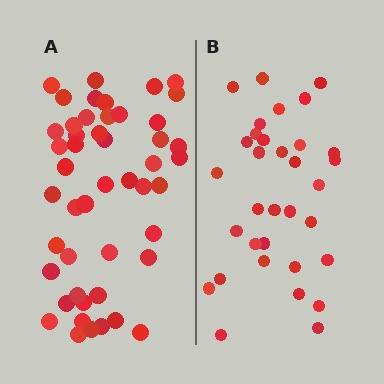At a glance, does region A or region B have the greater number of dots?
Region A (the left region) has more dots.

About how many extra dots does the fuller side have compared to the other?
Region A has approximately 15 more dots than region B.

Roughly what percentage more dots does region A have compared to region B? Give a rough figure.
About 45% more.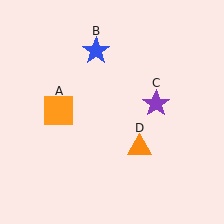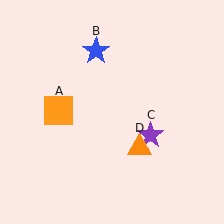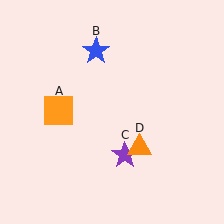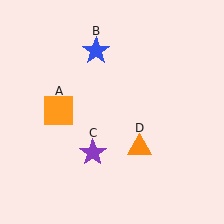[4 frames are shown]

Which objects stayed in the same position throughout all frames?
Orange square (object A) and blue star (object B) and orange triangle (object D) remained stationary.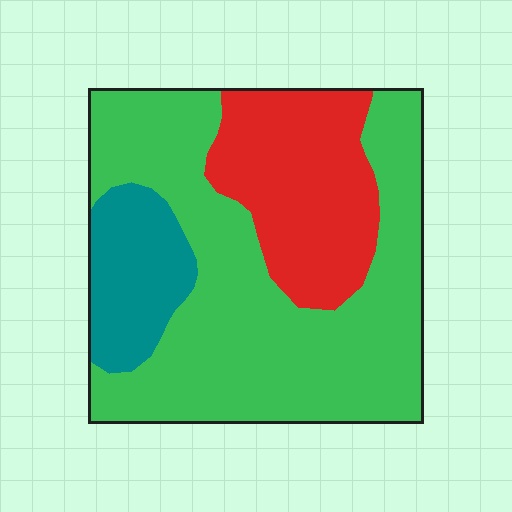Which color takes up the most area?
Green, at roughly 60%.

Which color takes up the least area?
Teal, at roughly 15%.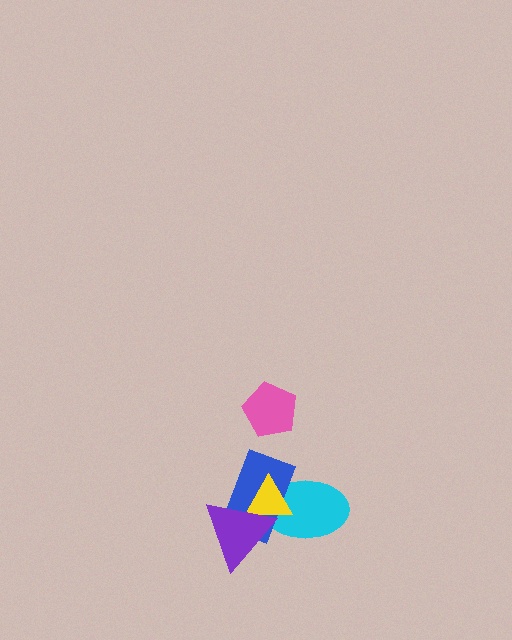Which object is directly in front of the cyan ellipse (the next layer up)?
The blue rectangle is directly in front of the cyan ellipse.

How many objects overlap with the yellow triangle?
3 objects overlap with the yellow triangle.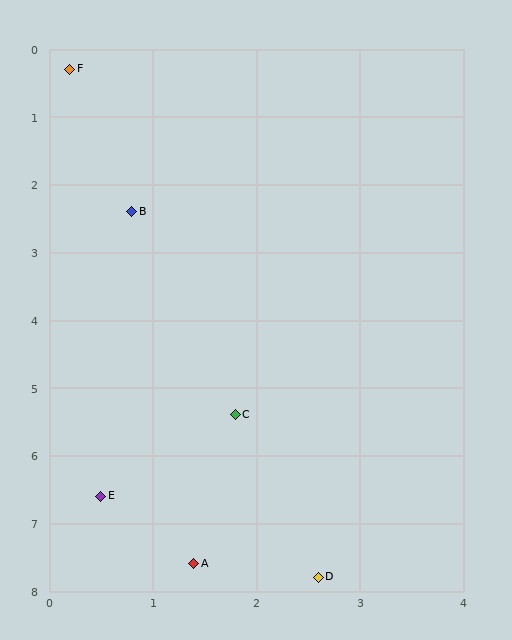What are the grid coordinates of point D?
Point D is at approximately (2.6, 7.8).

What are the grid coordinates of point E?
Point E is at approximately (0.5, 6.6).